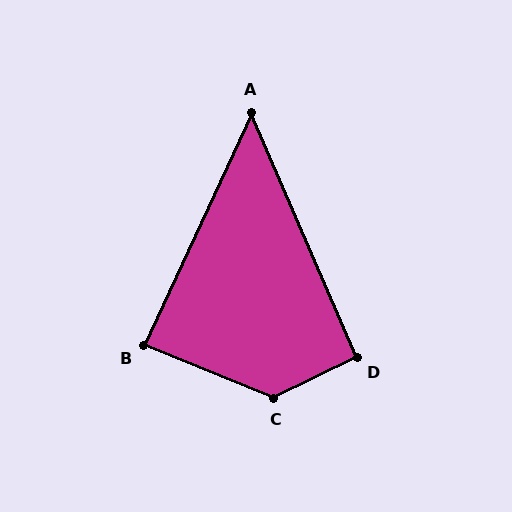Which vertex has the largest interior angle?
C, at approximately 132 degrees.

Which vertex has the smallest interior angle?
A, at approximately 48 degrees.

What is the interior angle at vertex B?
Approximately 87 degrees (approximately right).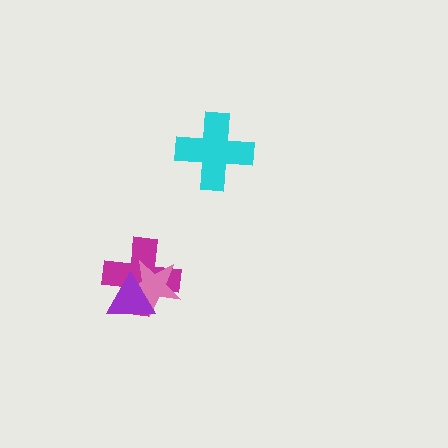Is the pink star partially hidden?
Yes, it is partially covered by another shape.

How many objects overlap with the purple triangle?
2 objects overlap with the purple triangle.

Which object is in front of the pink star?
The purple triangle is in front of the pink star.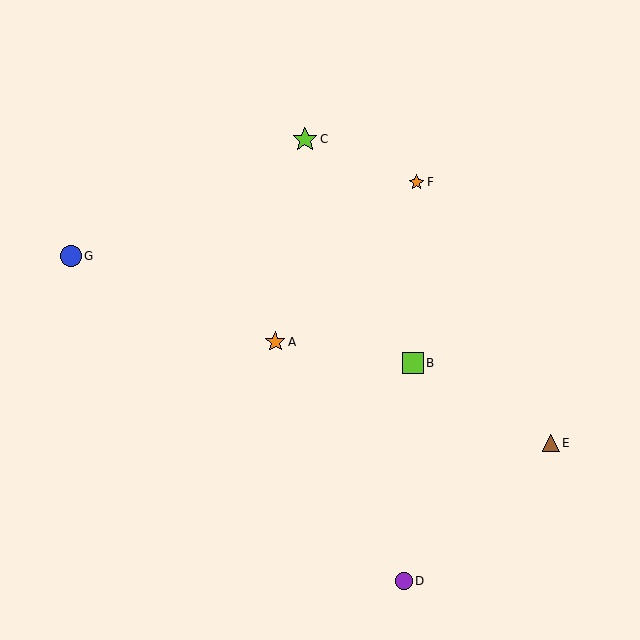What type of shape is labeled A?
Shape A is an orange star.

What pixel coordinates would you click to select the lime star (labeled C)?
Click at (305, 139) to select the lime star C.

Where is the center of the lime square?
The center of the lime square is at (413, 363).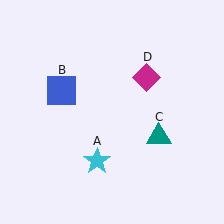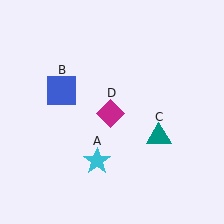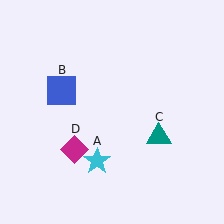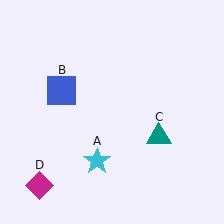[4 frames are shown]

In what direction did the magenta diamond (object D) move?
The magenta diamond (object D) moved down and to the left.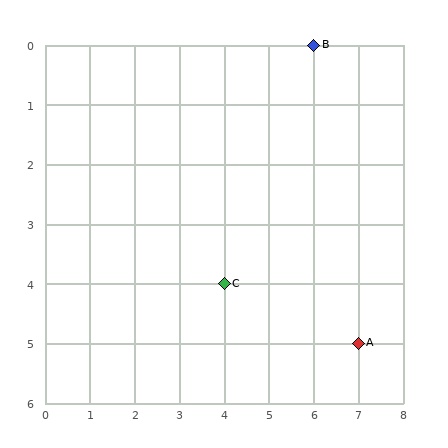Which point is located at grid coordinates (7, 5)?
Point A is at (7, 5).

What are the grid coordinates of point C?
Point C is at grid coordinates (4, 4).